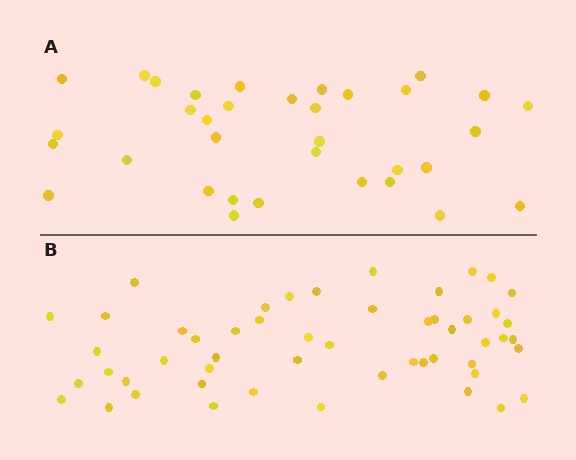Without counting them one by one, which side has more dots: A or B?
Region B (the bottom region) has more dots.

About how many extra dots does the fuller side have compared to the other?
Region B has approximately 20 more dots than region A.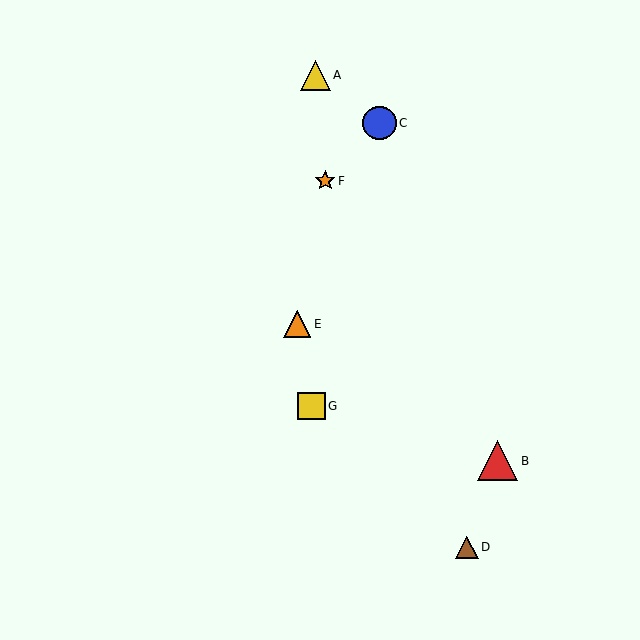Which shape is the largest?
The red triangle (labeled B) is the largest.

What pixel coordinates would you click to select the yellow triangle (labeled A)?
Click at (315, 75) to select the yellow triangle A.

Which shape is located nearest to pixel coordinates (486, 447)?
The red triangle (labeled B) at (498, 461) is nearest to that location.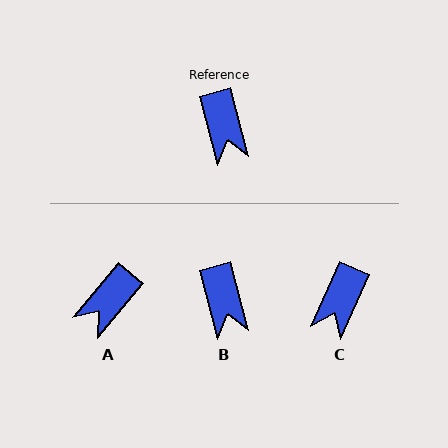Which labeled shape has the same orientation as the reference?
B.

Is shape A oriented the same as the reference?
No, it is off by about 55 degrees.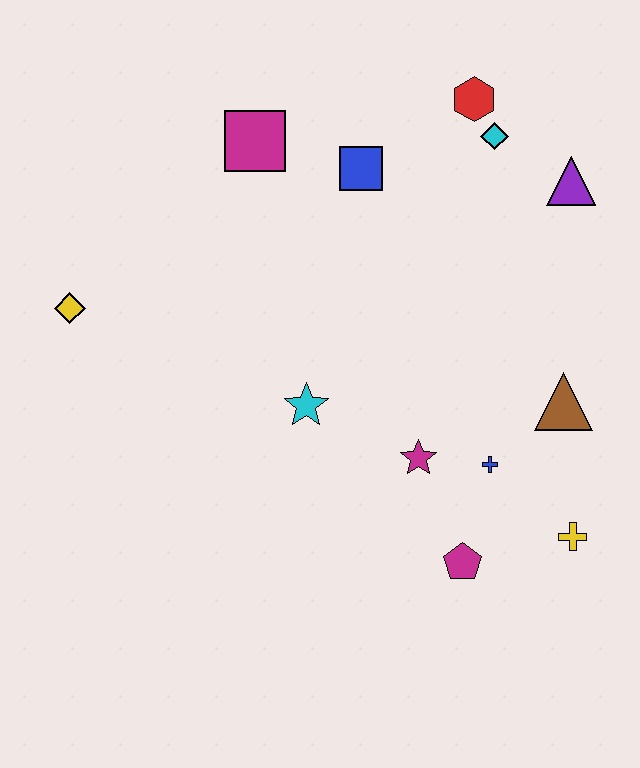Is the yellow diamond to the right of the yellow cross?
No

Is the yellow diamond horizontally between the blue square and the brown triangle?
No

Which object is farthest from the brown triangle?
The yellow diamond is farthest from the brown triangle.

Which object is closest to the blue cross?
The magenta star is closest to the blue cross.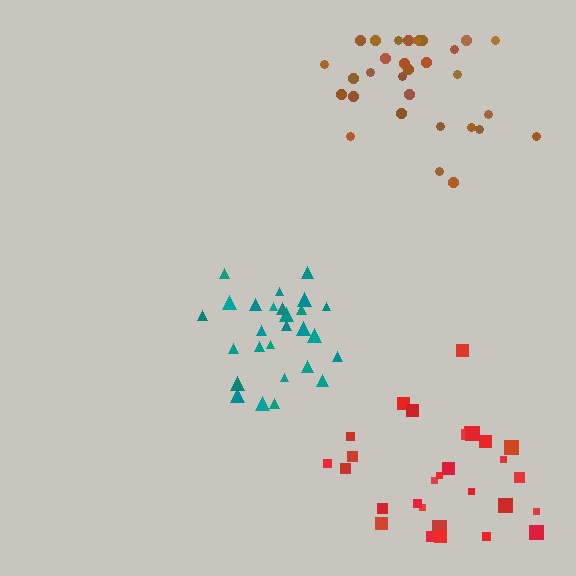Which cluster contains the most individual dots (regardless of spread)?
Brown (31).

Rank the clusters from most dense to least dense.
teal, brown, red.